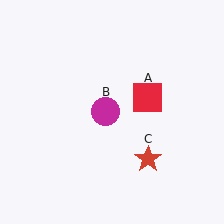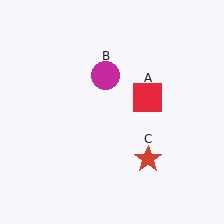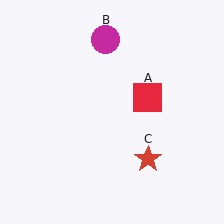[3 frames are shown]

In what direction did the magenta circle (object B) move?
The magenta circle (object B) moved up.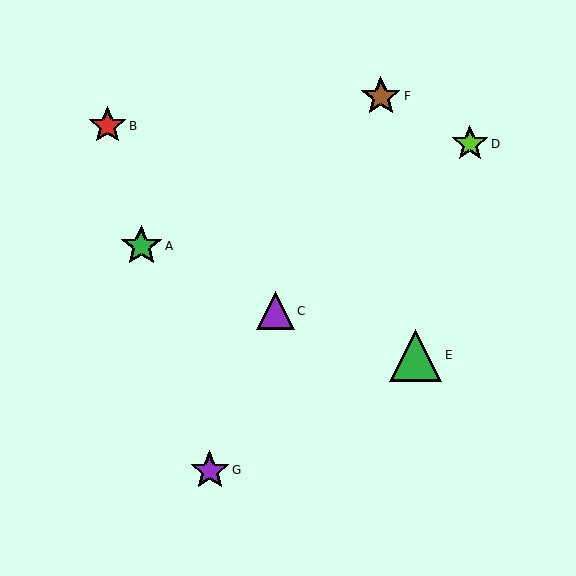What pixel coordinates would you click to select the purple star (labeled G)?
Click at (210, 470) to select the purple star G.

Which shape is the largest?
The green triangle (labeled E) is the largest.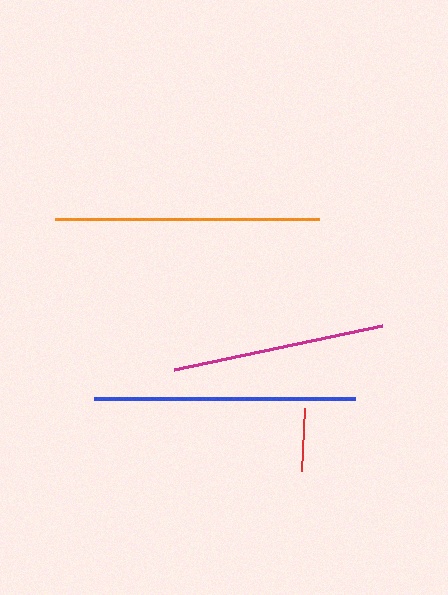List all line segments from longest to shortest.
From longest to shortest: orange, blue, magenta, red.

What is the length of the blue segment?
The blue segment is approximately 261 pixels long.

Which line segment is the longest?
The orange line is the longest at approximately 264 pixels.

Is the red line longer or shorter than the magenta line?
The magenta line is longer than the red line.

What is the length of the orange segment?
The orange segment is approximately 264 pixels long.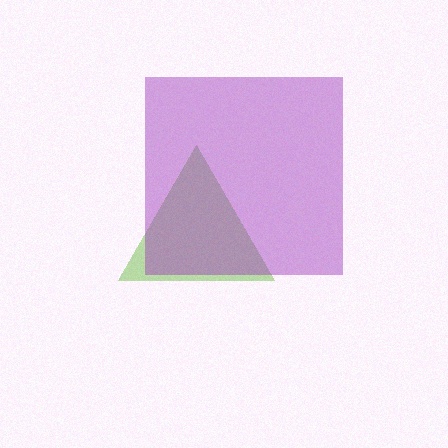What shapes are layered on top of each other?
The layered shapes are: a lime triangle, a purple square.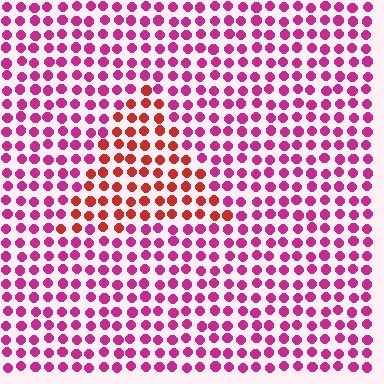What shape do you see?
I see a triangle.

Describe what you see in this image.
The image is filled with small magenta elements in a uniform arrangement. A triangle-shaped region is visible where the elements are tinted to a slightly different hue, forming a subtle color boundary.